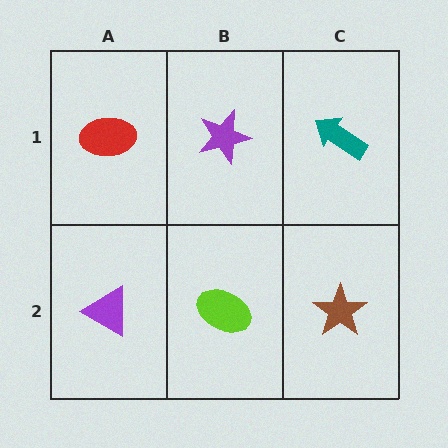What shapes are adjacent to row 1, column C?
A brown star (row 2, column C), a purple star (row 1, column B).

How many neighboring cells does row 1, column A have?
2.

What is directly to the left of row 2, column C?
A lime ellipse.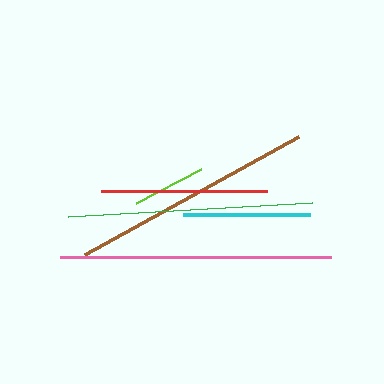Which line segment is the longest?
The pink line is the longest at approximately 271 pixels.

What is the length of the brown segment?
The brown segment is approximately 245 pixels long.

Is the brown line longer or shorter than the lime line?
The brown line is longer than the lime line.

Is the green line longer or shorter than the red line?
The green line is longer than the red line.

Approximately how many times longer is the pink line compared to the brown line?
The pink line is approximately 1.1 times the length of the brown line.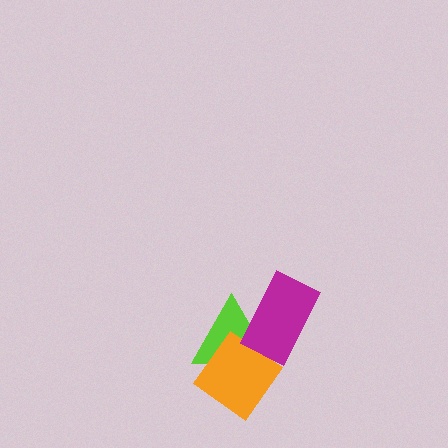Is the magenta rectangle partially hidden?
No, no other shape covers it.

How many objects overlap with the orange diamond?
1 object overlaps with the orange diamond.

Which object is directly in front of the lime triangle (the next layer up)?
The orange diamond is directly in front of the lime triangle.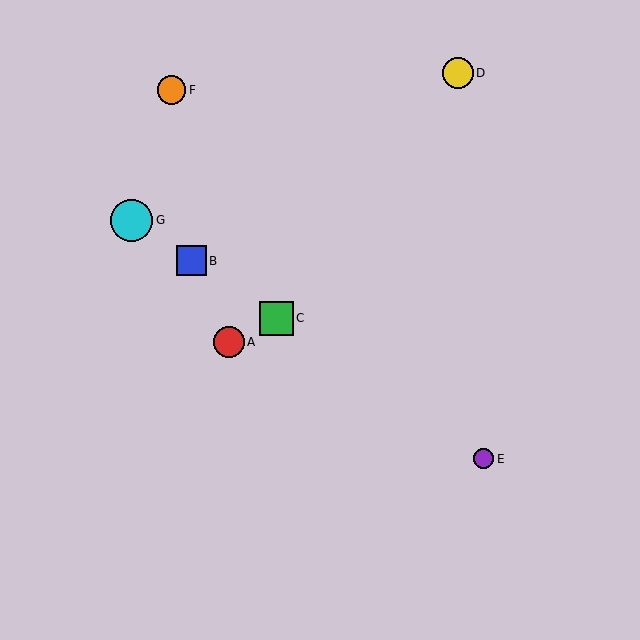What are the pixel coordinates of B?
Object B is at (191, 261).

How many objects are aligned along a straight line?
4 objects (B, C, E, G) are aligned along a straight line.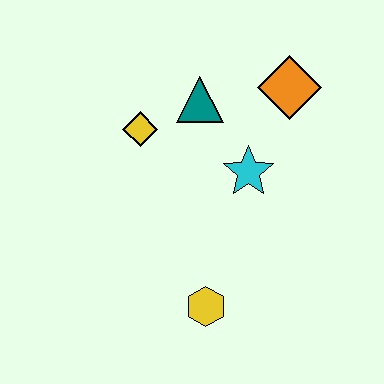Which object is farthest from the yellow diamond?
The yellow hexagon is farthest from the yellow diamond.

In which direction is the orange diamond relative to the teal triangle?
The orange diamond is to the right of the teal triangle.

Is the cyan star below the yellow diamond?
Yes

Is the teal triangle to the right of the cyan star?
No